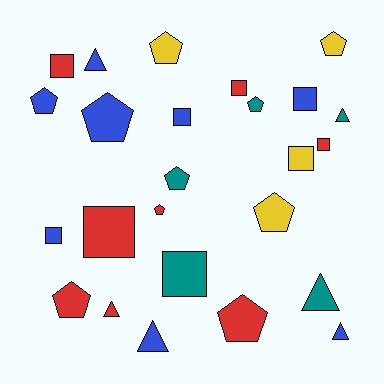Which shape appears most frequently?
Pentagon, with 10 objects.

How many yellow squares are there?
There is 1 yellow square.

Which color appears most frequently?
Red, with 8 objects.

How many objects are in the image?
There are 25 objects.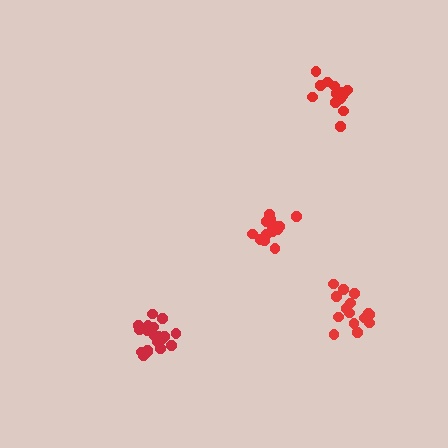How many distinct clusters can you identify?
There are 4 distinct clusters.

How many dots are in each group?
Group 1: 20 dots, Group 2: 14 dots, Group 3: 16 dots, Group 4: 15 dots (65 total).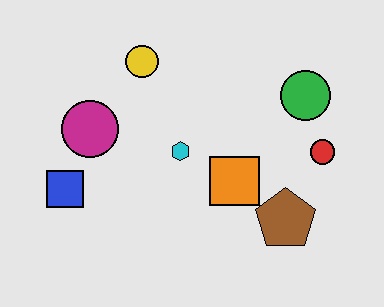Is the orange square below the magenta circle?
Yes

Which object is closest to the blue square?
The magenta circle is closest to the blue square.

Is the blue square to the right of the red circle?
No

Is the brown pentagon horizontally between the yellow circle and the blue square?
No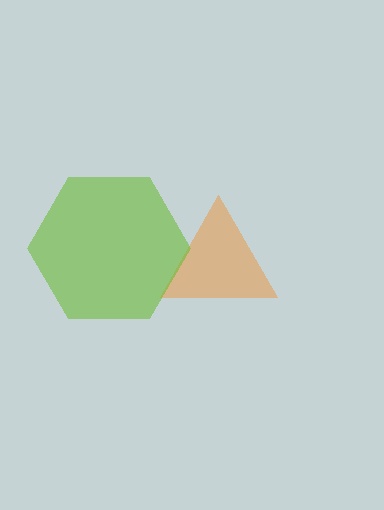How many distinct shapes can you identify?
There are 2 distinct shapes: an orange triangle, a lime hexagon.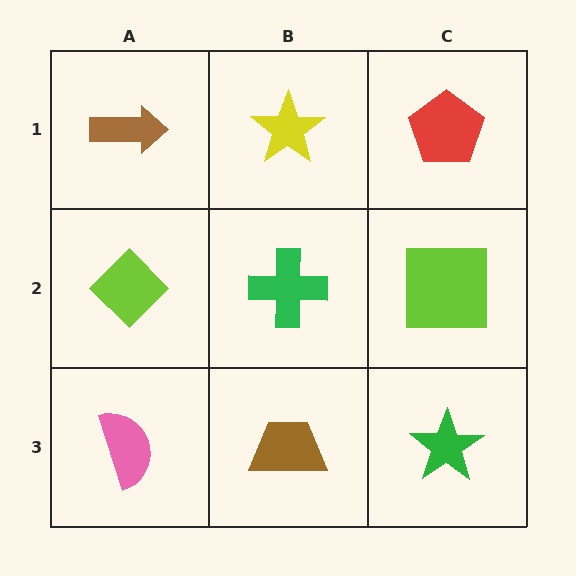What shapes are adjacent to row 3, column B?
A green cross (row 2, column B), a pink semicircle (row 3, column A), a green star (row 3, column C).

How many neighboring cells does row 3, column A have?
2.